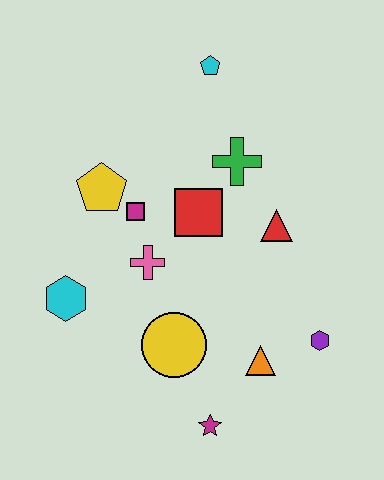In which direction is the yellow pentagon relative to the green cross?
The yellow pentagon is to the left of the green cross.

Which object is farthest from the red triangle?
The cyan hexagon is farthest from the red triangle.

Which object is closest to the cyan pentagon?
The green cross is closest to the cyan pentagon.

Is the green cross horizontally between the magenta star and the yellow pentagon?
No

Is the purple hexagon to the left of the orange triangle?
No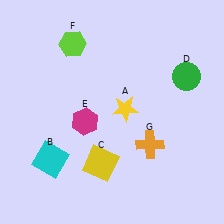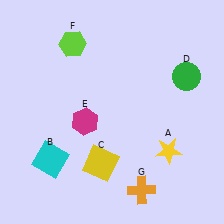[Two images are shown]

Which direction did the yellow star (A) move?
The yellow star (A) moved right.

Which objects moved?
The objects that moved are: the yellow star (A), the orange cross (G).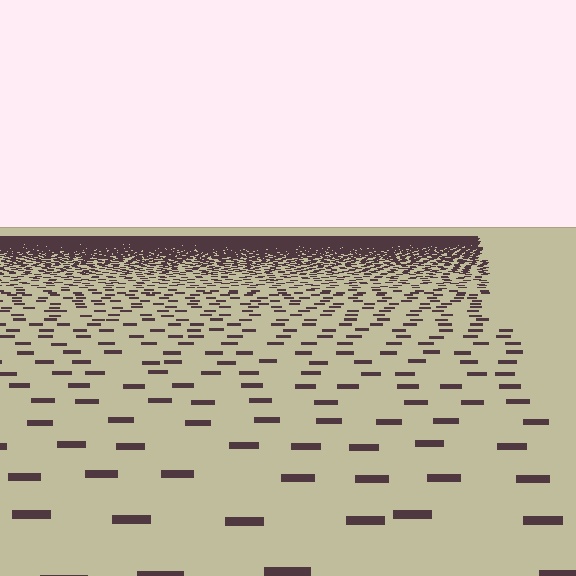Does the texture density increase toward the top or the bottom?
Density increases toward the top.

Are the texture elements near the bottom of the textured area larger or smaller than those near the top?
Larger. Near the bottom, elements are closer to the viewer and appear at a bigger on-screen size.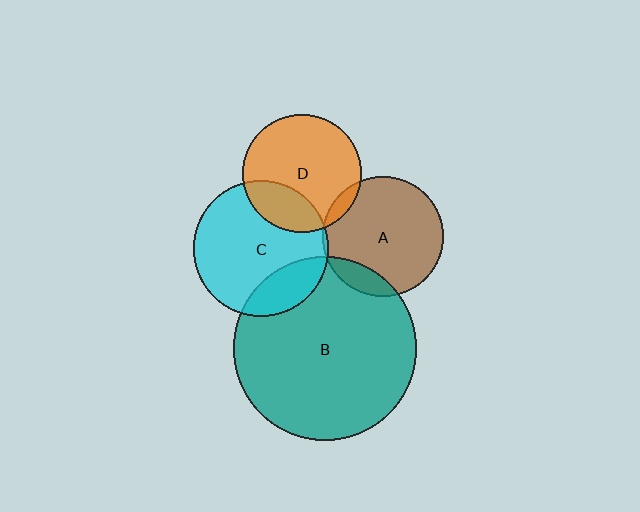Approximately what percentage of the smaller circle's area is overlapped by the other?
Approximately 25%.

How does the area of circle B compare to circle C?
Approximately 1.8 times.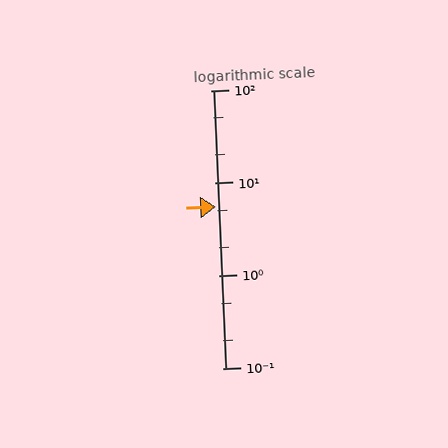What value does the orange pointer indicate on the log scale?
The pointer indicates approximately 5.6.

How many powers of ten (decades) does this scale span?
The scale spans 3 decades, from 0.1 to 100.